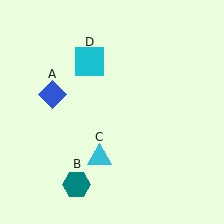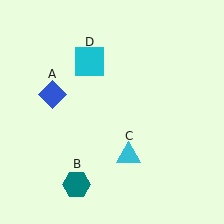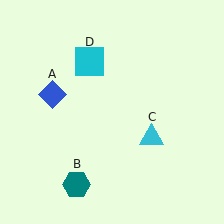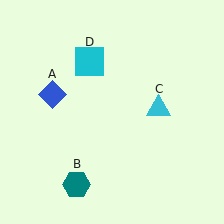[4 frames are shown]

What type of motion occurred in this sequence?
The cyan triangle (object C) rotated counterclockwise around the center of the scene.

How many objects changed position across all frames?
1 object changed position: cyan triangle (object C).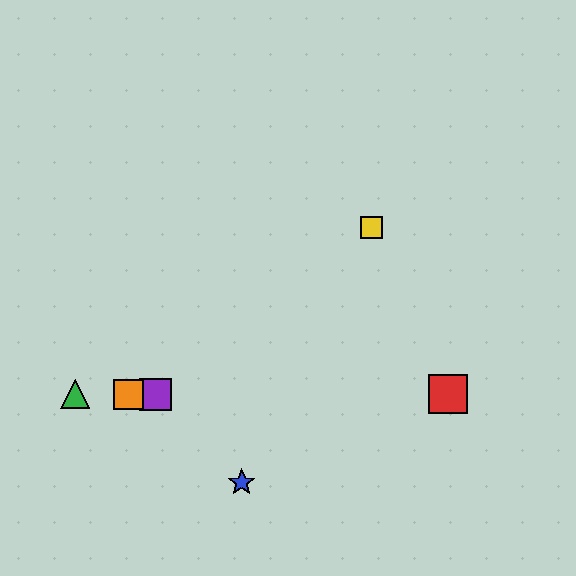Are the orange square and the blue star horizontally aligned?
No, the orange square is at y≈394 and the blue star is at y≈482.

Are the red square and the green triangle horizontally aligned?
Yes, both are at y≈394.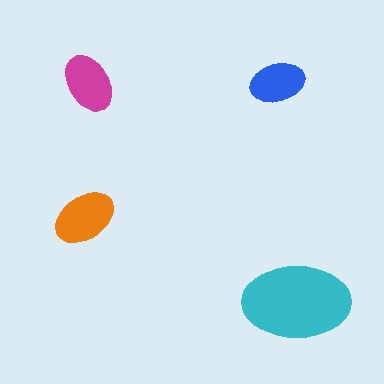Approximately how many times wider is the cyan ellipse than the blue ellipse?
About 2 times wider.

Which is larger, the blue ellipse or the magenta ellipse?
The magenta one.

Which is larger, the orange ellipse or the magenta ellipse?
The orange one.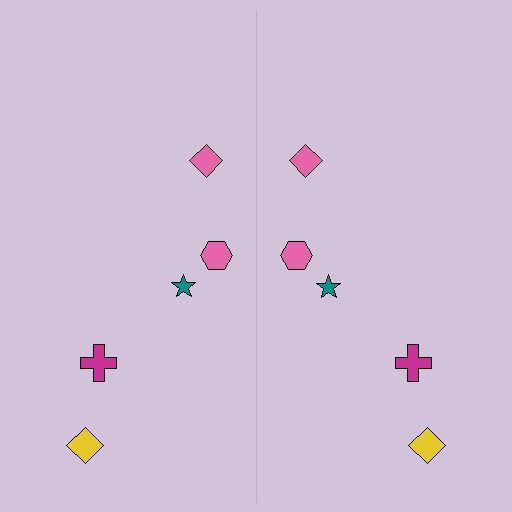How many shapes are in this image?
There are 10 shapes in this image.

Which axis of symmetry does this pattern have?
The pattern has a vertical axis of symmetry running through the center of the image.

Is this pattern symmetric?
Yes, this pattern has bilateral (reflection) symmetry.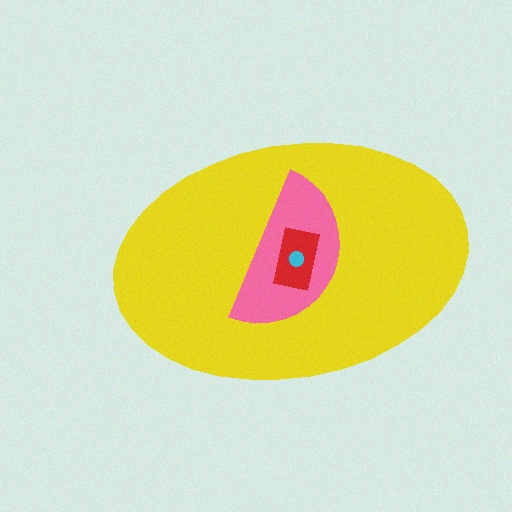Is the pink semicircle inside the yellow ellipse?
Yes.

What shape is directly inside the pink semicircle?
The red rectangle.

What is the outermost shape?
The yellow ellipse.